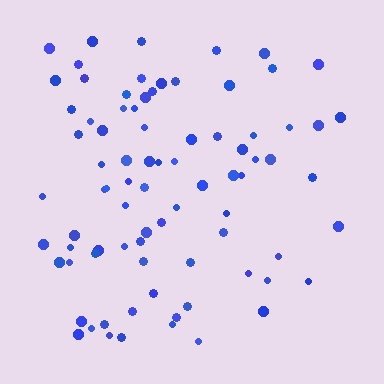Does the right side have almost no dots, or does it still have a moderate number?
Still a moderate number, just noticeably fewer than the left.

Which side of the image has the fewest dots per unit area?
The right.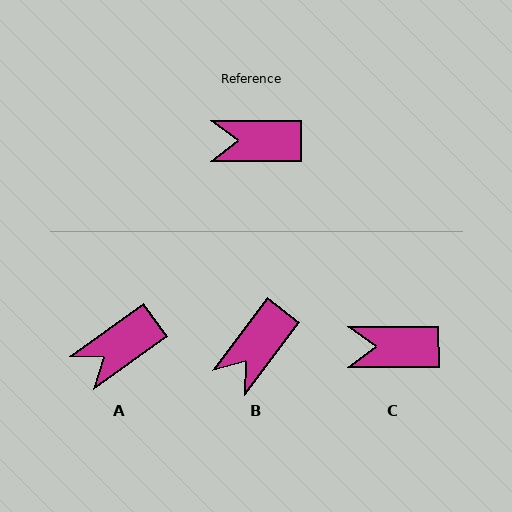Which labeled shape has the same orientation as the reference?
C.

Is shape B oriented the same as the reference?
No, it is off by about 53 degrees.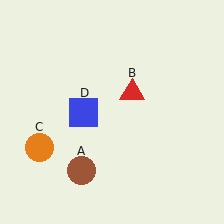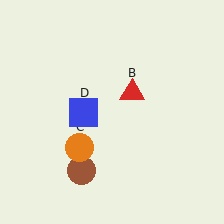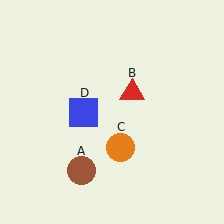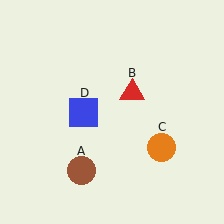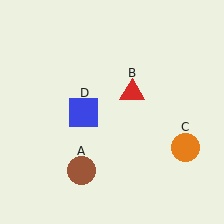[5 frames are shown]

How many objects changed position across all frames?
1 object changed position: orange circle (object C).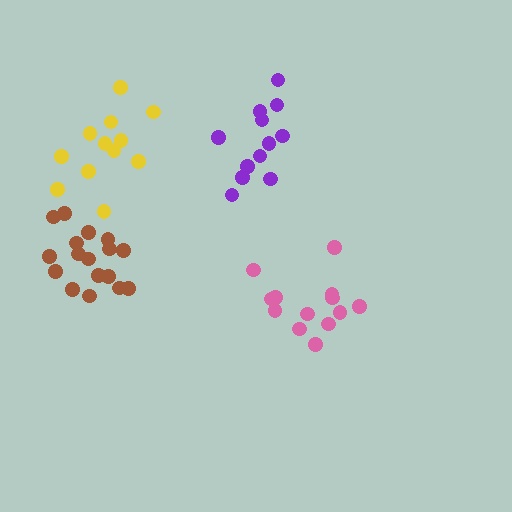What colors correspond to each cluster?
The clusters are colored: pink, brown, purple, yellow.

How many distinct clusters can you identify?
There are 4 distinct clusters.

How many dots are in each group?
Group 1: 13 dots, Group 2: 17 dots, Group 3: 12 dots, Group 4: 12 dots (54 total).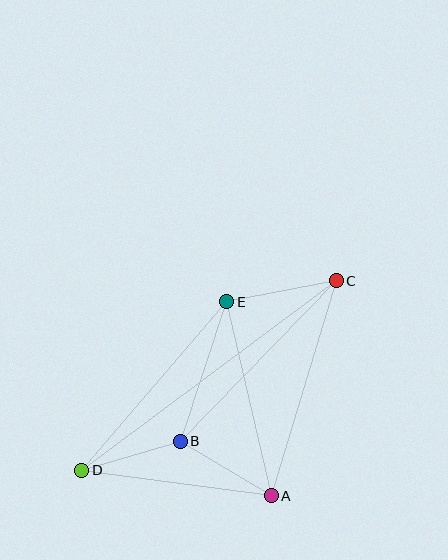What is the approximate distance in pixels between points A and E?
The distance between A and E is approximately 199 pixels.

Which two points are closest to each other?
Points B and D are closest to each other.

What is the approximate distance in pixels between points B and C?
The distance between B and C is approximately 224 pixels.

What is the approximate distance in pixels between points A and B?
The distance between A and B is approximately 106 pixels.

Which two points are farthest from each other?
Points C and D are farthest from each other.